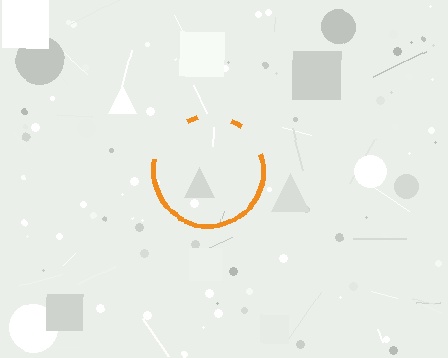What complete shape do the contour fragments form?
The contour fragments form a circle.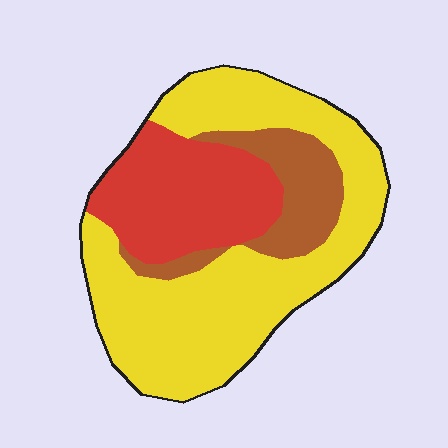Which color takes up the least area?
Brown, at roughly 15%.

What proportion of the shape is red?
Red takes up between a sixth and a third of the shape.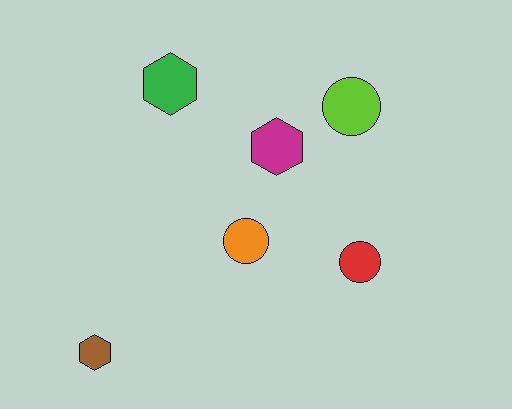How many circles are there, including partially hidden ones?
There are 3 circles.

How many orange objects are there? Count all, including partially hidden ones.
There is 1 orange object.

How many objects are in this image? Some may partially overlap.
There are 6 objects.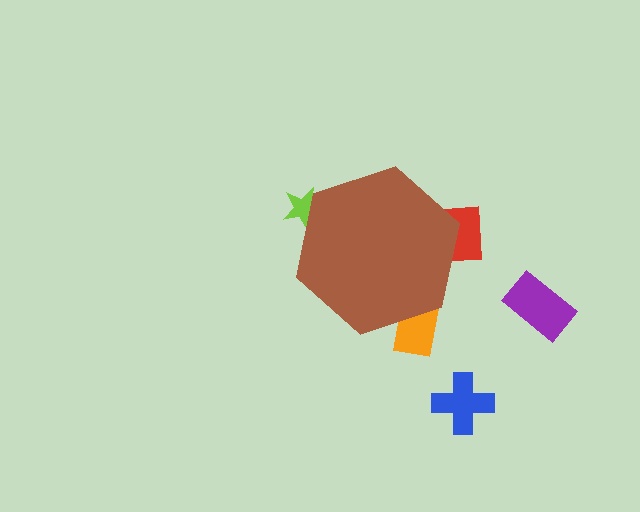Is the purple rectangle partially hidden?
No, the purple rectangle is fully visible.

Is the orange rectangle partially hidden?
Yes, the orange rectangle is partially hidden behind the brown hexagon.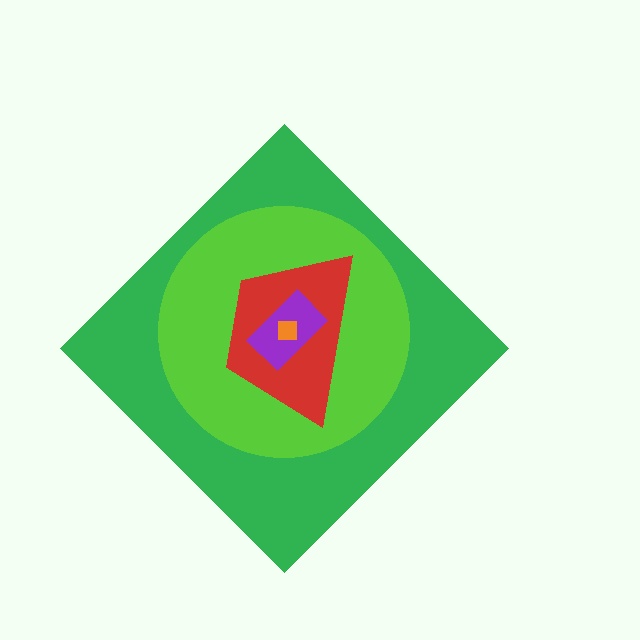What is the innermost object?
The orange square.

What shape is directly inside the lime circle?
The red trapezoid.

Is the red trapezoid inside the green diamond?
Yes.